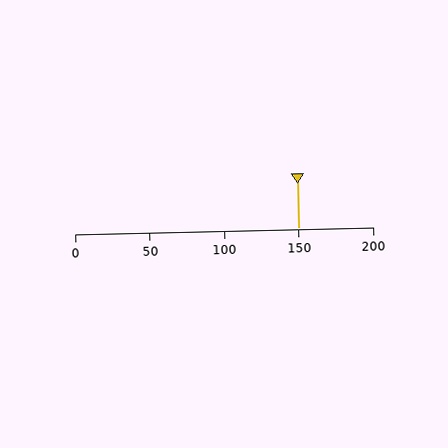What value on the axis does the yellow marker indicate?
The marker indicates approximately 150.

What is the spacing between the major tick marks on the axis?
The major ticks are spaced 50 apart.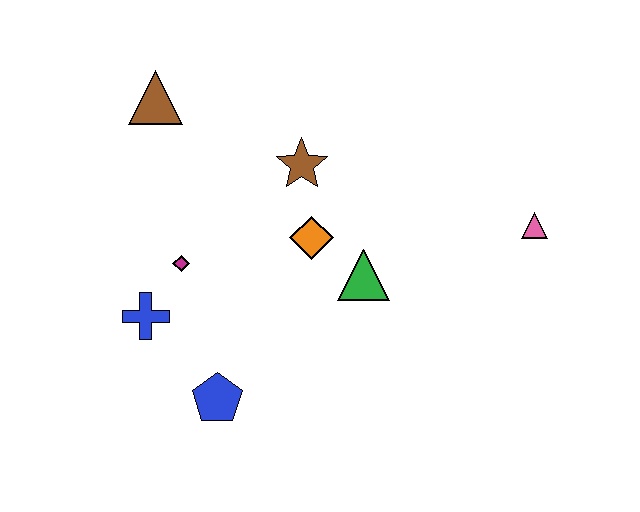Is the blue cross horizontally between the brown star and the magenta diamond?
No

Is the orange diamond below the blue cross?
No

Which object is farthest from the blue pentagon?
The pink triangle is farthest from the blue pentagon.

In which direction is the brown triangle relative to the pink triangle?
The brown triangle is to the left of the pink triangle.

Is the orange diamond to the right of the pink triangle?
No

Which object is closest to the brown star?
The orange diamond is closest to the brown star.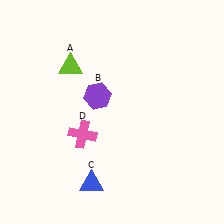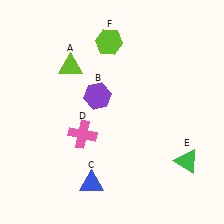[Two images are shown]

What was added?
A green triangle (E), a lime hexagon (F) were added in Image 2.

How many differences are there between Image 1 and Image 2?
There are 2 differences between the two images.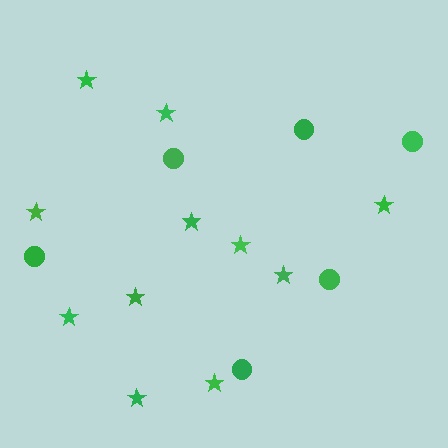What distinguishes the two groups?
There are 2 groups: one group of stars (11) and one group of circles (6).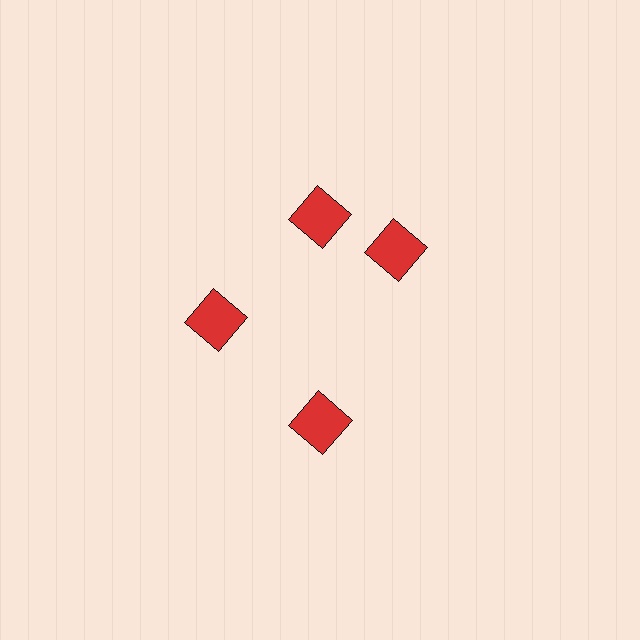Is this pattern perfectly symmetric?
No. The 4 red squares are arranged in a ring, but one element near the 3 o'clock position is rotated out of alignment along the ring, breaking the 4-fold rotational symmetry.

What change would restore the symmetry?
The symmetry would be restored by rotating it back into even spacing with its neighbors so that all 4 squares sit at equal angles and equal distance from the center.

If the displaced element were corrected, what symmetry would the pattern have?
It would have 4-fold rotational symmetry — the pattern would map onto itself every 90 degrees.